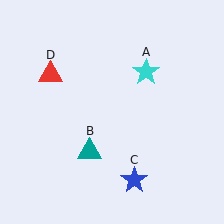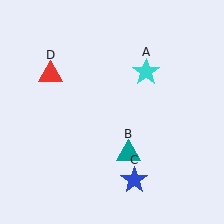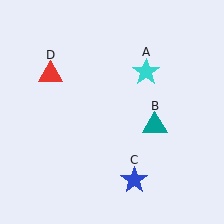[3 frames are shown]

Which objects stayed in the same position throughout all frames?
Cyan star (object A) and blue star (object C) and red triangle (object D) remained stationary.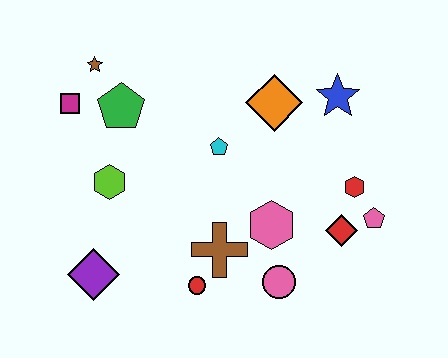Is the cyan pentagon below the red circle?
No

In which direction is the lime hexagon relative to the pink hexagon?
The lime hexagon is to the left of the pink hexagon.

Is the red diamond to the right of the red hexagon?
No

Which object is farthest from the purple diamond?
The blue star is farthest from the purple diamond.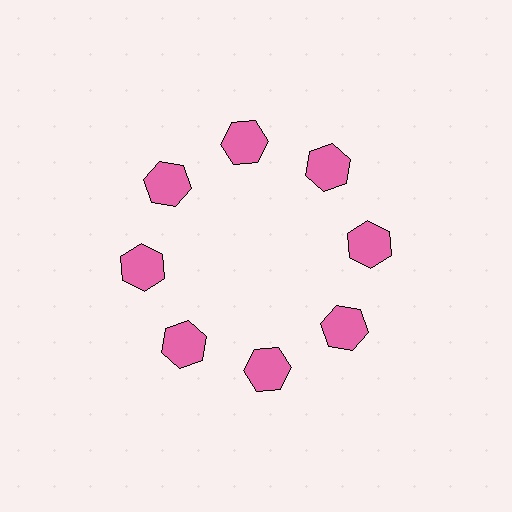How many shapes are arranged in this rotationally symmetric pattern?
There are 8 shapes, arranged in 8 groups of 1.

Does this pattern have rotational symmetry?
Yes, this pattern has 8-fold rotational symmetry. It looks the same after rotating 45 degrees around the center.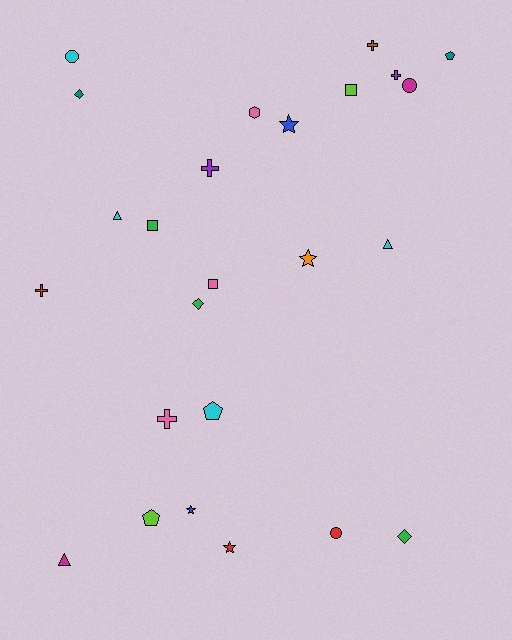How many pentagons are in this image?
There are 3 pentagons.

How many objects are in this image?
There are 25 objects.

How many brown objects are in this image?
There is 1 brown object.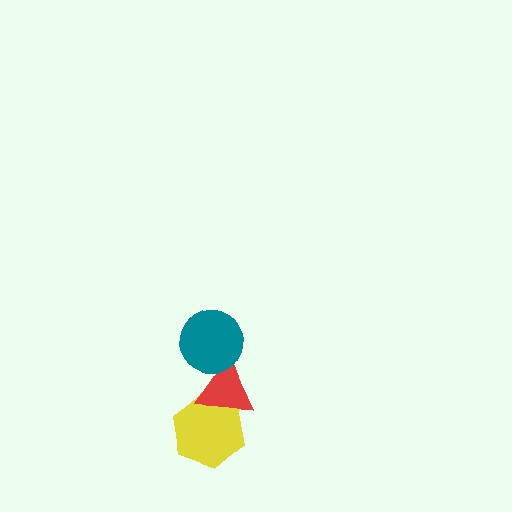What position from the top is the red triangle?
The red triangle is 2nd from the top.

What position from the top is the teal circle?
The teal circle is 1st from the top.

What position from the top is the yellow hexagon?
The yellow hexagon is 3rd from the top.